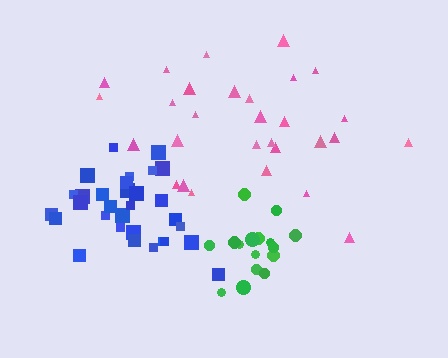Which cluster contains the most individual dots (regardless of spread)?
Blue (32).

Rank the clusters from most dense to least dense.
green, blue, pink.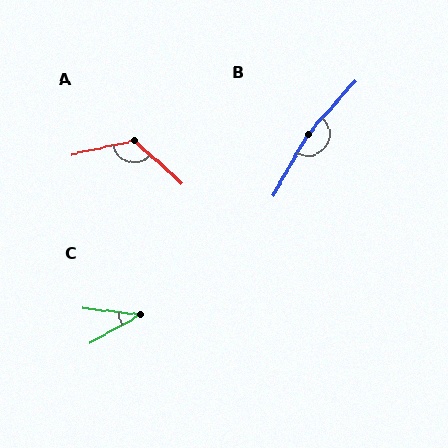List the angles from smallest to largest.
C (36°), A (126°), B (168°).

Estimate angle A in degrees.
Approximately 126 degrees.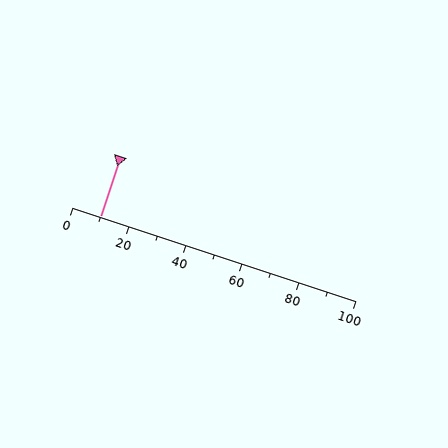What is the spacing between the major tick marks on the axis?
The major ticks are spaced 20 apart.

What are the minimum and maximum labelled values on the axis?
The axis runs from 0 to 100.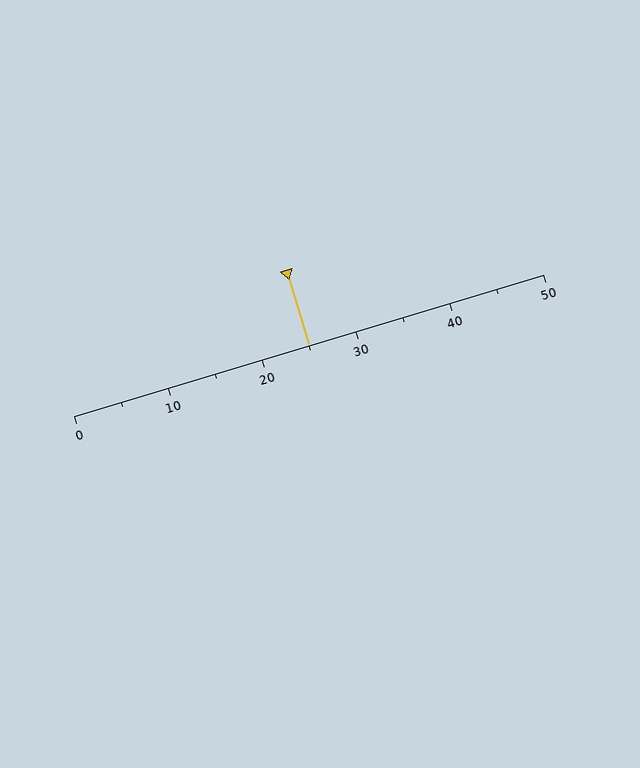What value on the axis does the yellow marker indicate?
The marker indicates approximately 25.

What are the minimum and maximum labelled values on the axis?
The axis runs from 0 to 50.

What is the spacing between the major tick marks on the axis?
The major ticks are spaced 10 apart.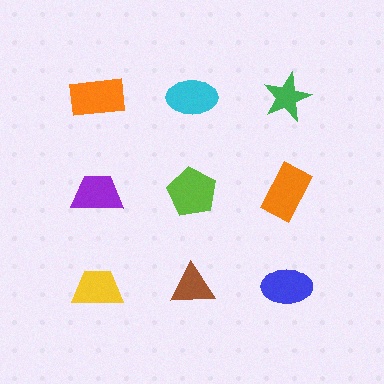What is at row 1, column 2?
A cyan ellipse.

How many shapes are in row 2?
3 shapes.